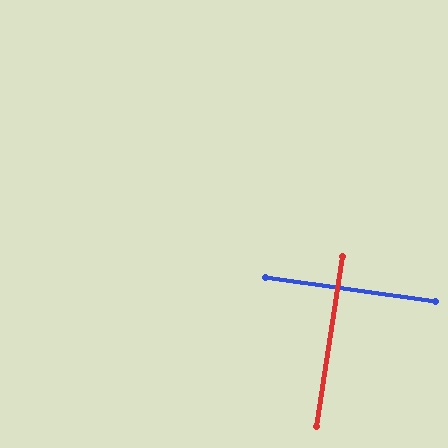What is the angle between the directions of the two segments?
Approximately 89 degrees.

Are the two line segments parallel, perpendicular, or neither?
Perpendicular — they meet at approximately 89°.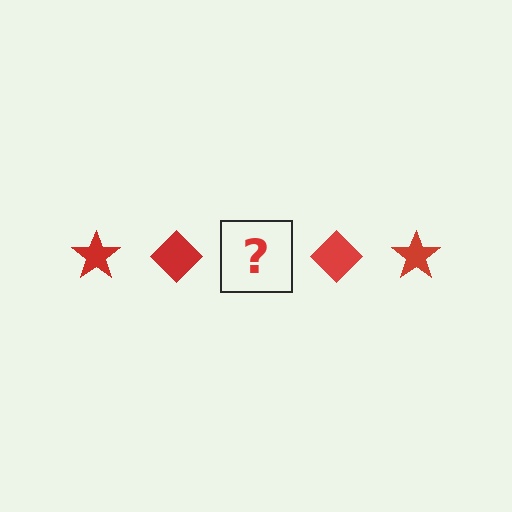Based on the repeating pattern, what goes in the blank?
The blank should be a red star.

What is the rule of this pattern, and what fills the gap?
The rule is that the pattern cycles through star, diamond shapes in red. The gap should be filled with a red star.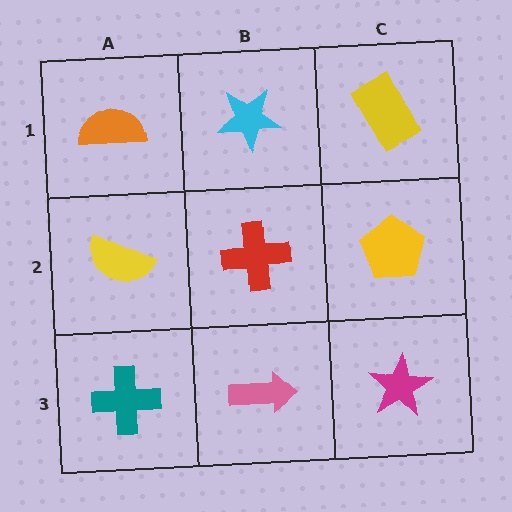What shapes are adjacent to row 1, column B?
A red cross (row 2, column B), an orange semicircle (row 1, column A), a yellow rectangle (row 1, column C).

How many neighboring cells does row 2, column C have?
3.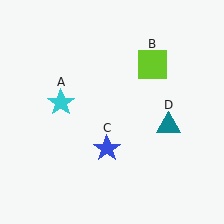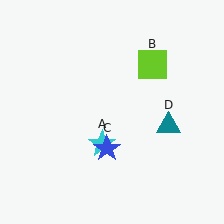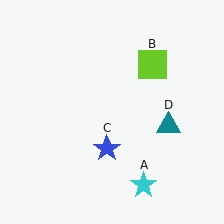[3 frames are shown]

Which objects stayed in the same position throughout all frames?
Lime square (object B) and blue star (object C) and teal triangle (object D) remained stationary.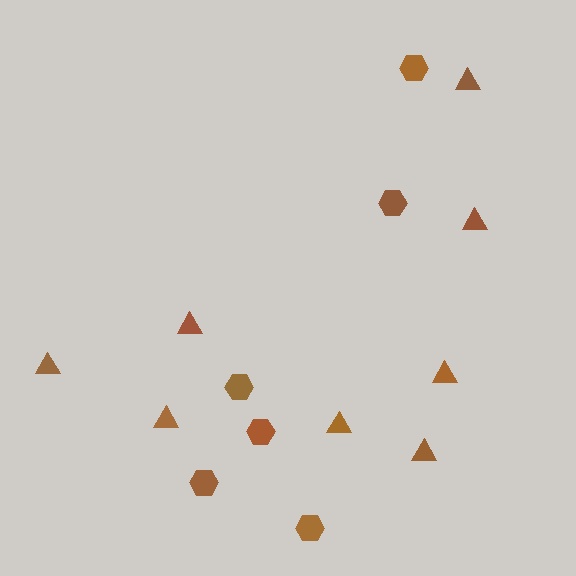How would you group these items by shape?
There are 2 groups: one group of hexagons (6) and one group of triangles (8).